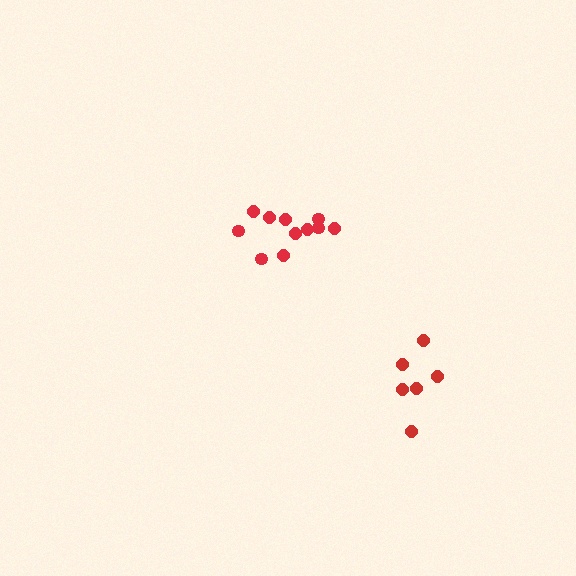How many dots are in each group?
Group 1: 11 dots, Group 2: 6 dots (17 total).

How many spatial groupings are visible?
There are 2 spatial groupings.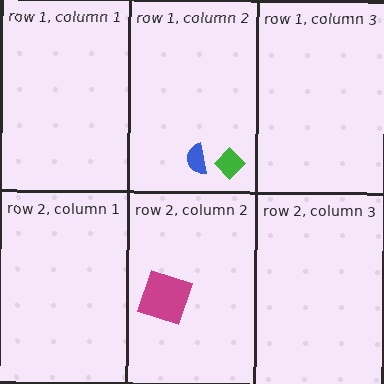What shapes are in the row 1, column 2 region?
The blue semicircle, the green diamond.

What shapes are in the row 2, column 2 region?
The magenta square.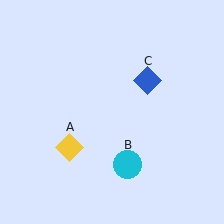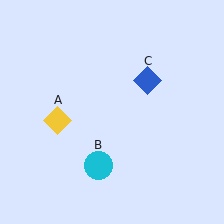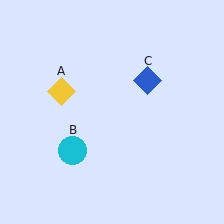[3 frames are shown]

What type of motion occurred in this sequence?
The yellow diamond (object A), cyan circle (object B) rotated clockwise around the center of the scene.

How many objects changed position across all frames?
2 objects changed position: yellow diamond (object A), cyan circle (object B).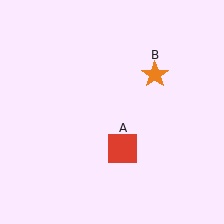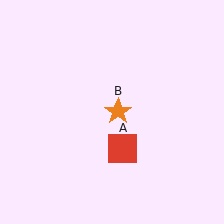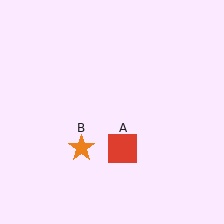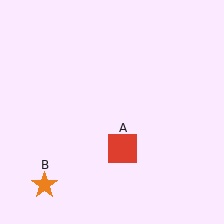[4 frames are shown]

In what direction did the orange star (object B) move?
The orange star (object B) moved down and to the left.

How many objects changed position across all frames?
1 object changed position: orange star (object B).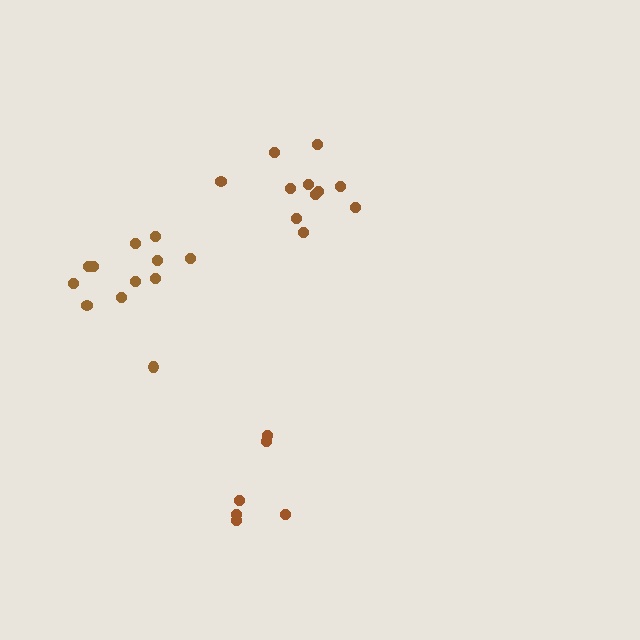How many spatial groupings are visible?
There are 3 spatial groupings.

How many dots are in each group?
Group 1: 11 dots, Group 2: 12 dots, Group 3: 6 dots (29 total).